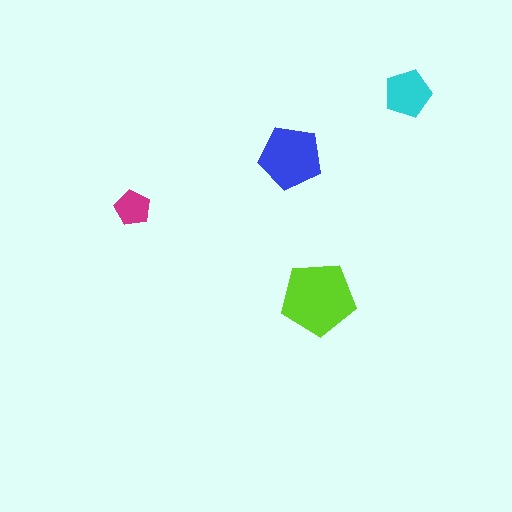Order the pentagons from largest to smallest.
the lime one, the blue one, the cyan one, the magenta one.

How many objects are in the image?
There are 4 objects in the image.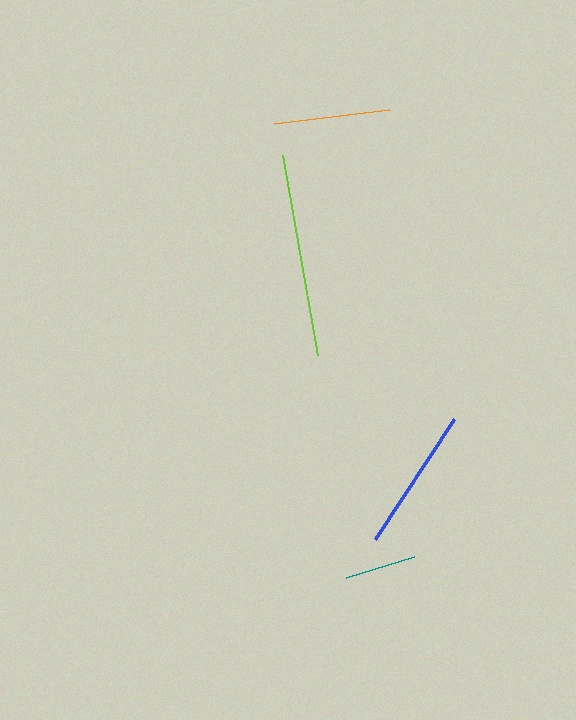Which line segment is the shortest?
The teal line is the shortest at approximately 71 pixels.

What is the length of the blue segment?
The blue segment is approximately 144 pixels long.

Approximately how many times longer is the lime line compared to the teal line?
The lime line is approximately 2.9 times the length of the teal line.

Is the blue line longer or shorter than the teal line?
The blue line is longer than the teal line.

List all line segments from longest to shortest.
From longest to shortest: lime, blue, orange, teal.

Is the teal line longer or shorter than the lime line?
The lime line is longer than the teal line.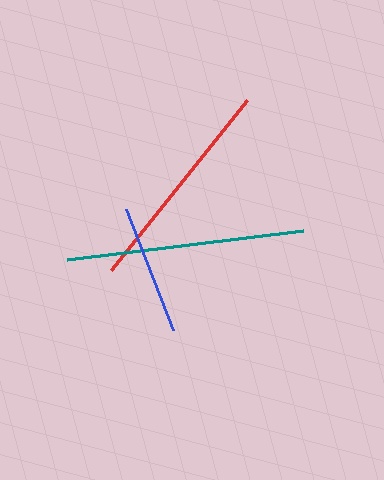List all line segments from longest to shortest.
From longest to shortest: teal, red, blue.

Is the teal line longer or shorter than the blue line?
The teal line is longer than the blue line.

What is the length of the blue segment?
The blue segment is approximately 129 pixels long.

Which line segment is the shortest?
The blue line is the shortest at approximately 129 pixels.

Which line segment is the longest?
The teal line is the longest at approximately 237 pixels.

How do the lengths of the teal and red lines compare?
The teal and red lines are approximately the same length.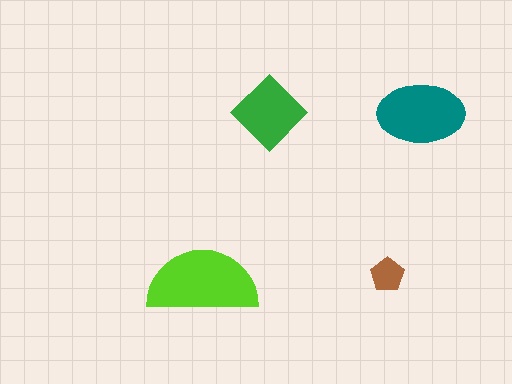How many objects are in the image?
There are 4 objects in the image.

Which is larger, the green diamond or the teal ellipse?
The teal ellipse.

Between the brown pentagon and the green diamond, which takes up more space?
The green diamond.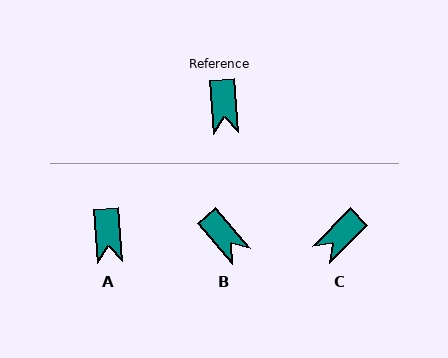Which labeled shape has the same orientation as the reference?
A.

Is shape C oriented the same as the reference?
No, it is off by about 49 degrees.